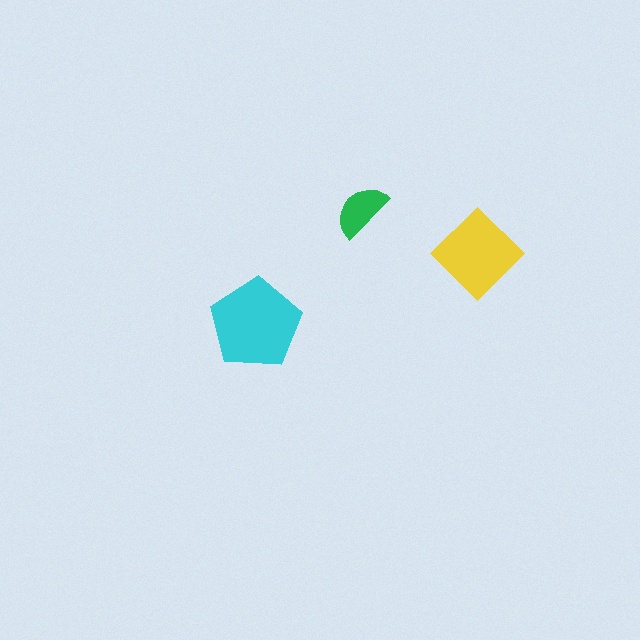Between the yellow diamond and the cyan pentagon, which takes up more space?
The cyan pentagon.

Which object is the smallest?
The green semicircle.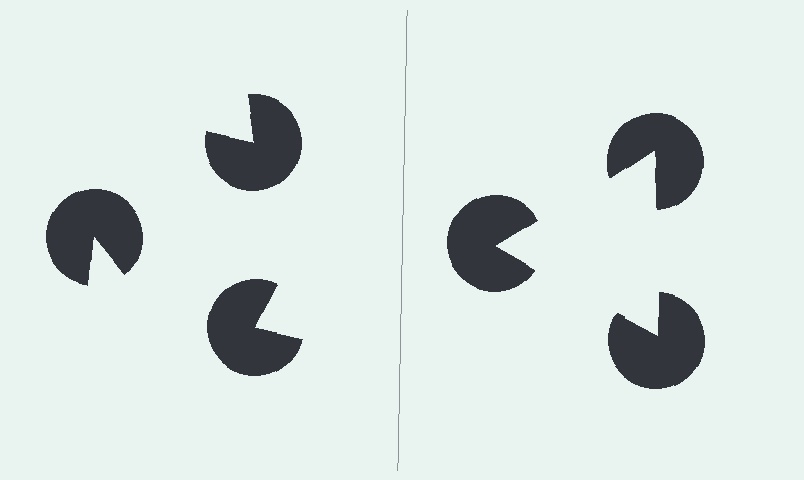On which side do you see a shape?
An illusory triangle appears on the right side. On the left side the wedge cuts are rotated, so no coherent shape forms.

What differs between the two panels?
The pac-man discs are positioned identically on both sides; only the wedge orientations differ. On the right they align to a triangle; on the left they are misaligned.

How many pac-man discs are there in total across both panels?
6 — 3 on each side.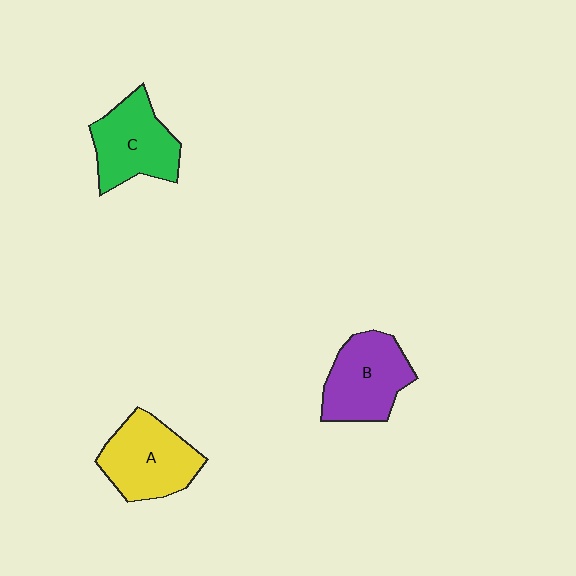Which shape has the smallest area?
Shape C (green).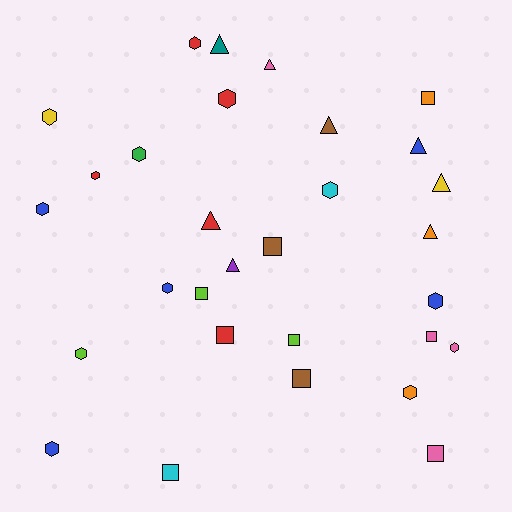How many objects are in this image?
There are 30 objects.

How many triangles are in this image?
There are 8 triangles.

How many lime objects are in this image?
There are 3 lime objects.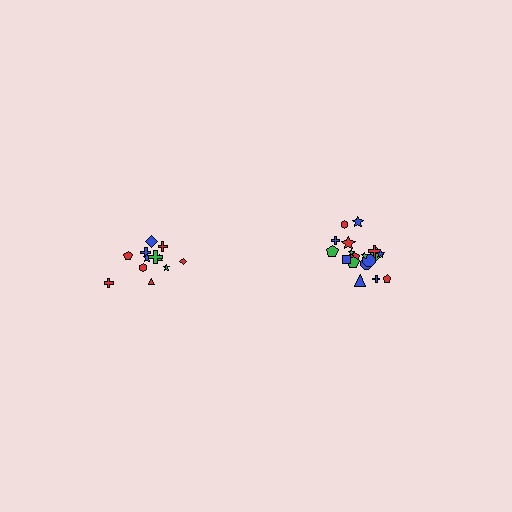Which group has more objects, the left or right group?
The right group.